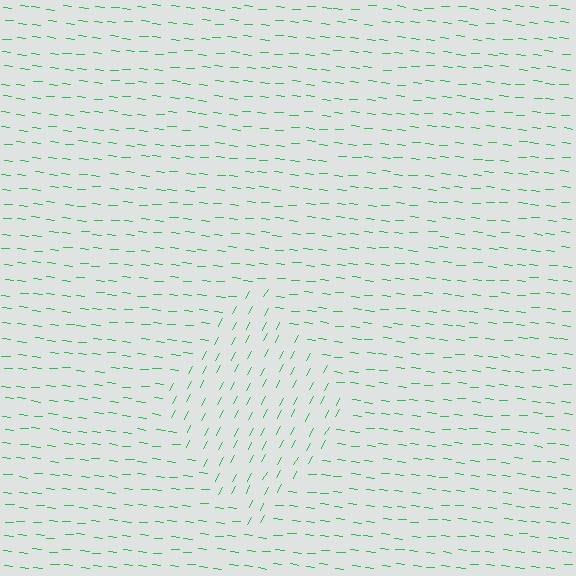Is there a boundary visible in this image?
Yes, there is a texture boundary formed by a change in line orientation.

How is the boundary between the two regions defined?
The boundary is defined purely by a change in line orientation (approximately 67 degrees difference). All lines are the same color and thickness.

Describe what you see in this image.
The image is filled with small green line segments. A diamond region in the image has lines oriented differently from the surrounding lines, creating a visible texture boundary.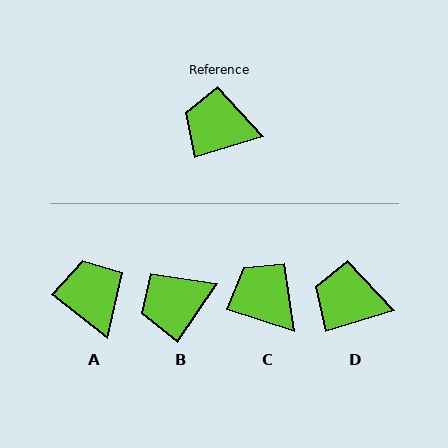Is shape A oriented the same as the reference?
No, it is off by about 55 degrees.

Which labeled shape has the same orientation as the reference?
D.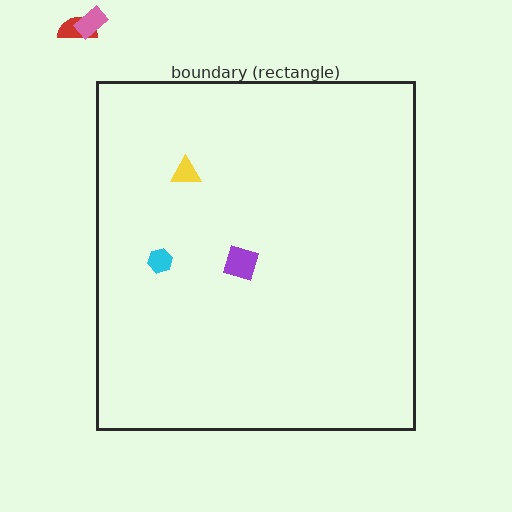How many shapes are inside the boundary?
3 inside, 2 outside.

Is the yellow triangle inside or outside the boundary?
Inside.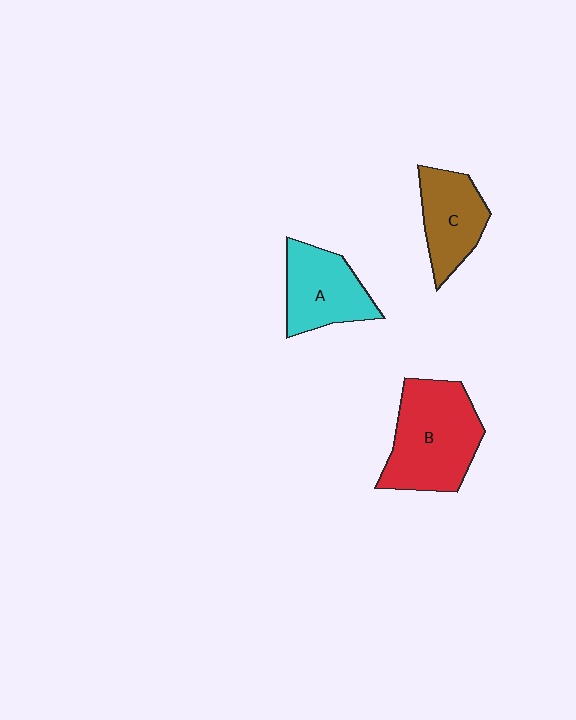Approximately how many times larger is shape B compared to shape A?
Approximately 1.5 times.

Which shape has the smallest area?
Shape C (brown).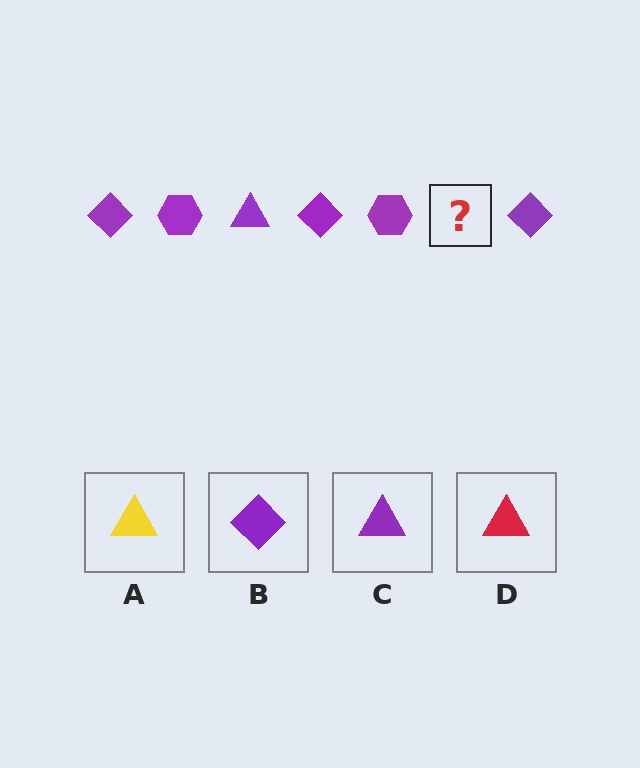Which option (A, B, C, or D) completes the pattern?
C.